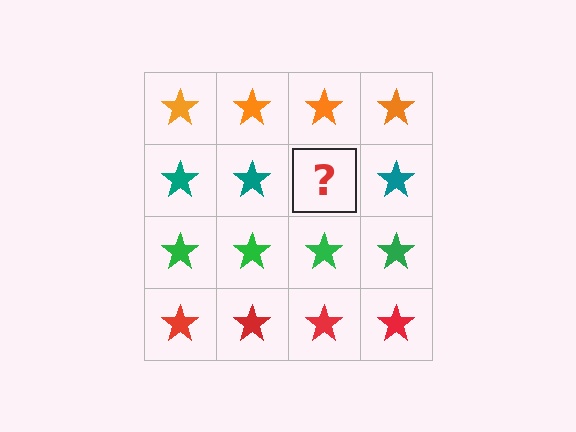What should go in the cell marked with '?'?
The missing cell should contain a teal star.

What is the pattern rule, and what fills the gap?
The rule is that each row has a consistent color. The gap should be filled with a teal star.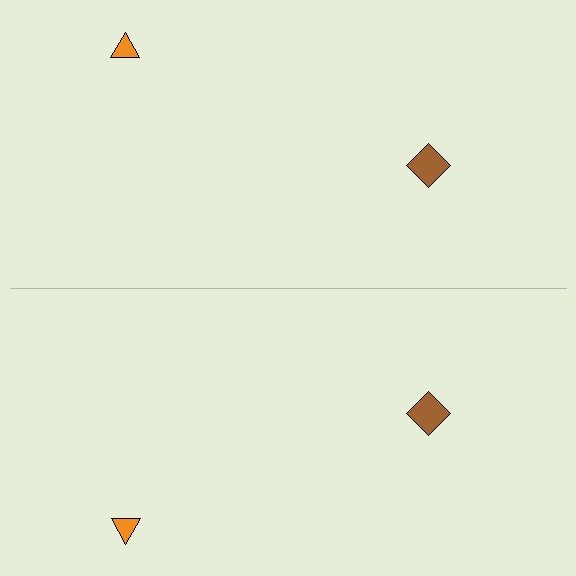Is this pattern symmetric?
Yes, this pattern has bilateral (reflection) symmetry.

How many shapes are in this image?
There are 4 shapes in this image.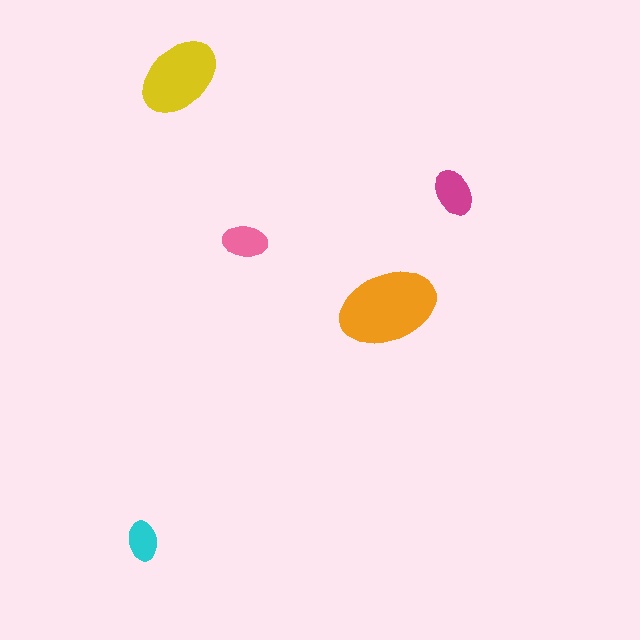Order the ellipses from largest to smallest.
the orange one, the yellow one, the magenta one, the pink one, the cyan one.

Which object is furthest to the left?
The cyan ellipse is leftmost.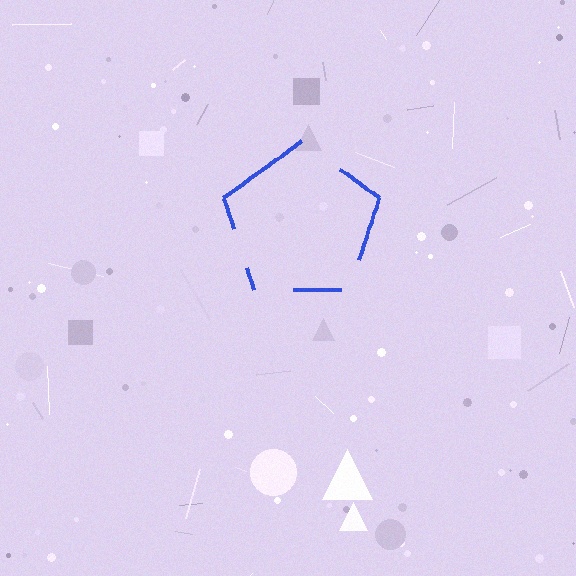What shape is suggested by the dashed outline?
The dashed outline suggests a pentagon.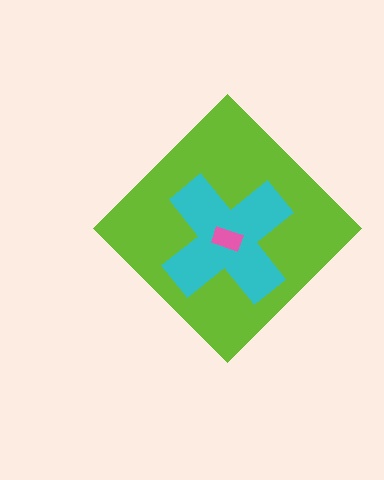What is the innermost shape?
The pink rectangle.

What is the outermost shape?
The lime diamond.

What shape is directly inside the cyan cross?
The pink rectangle.